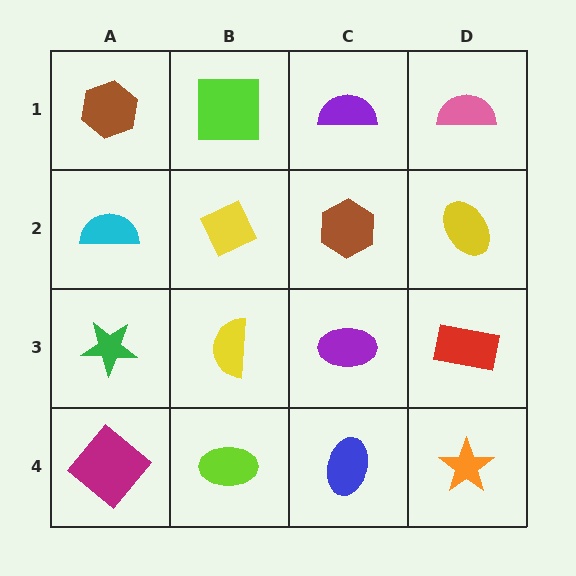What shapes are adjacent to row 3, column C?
A brown hexagon (row 2, column C), a blue ellipse (row 4, column C), a yellow semicircle (row 3, column B), a red rectangle (row 3, column D).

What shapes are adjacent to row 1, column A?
A cyan semicircle (row 2, column A), a lime square (row 1, column B).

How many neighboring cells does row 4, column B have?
3.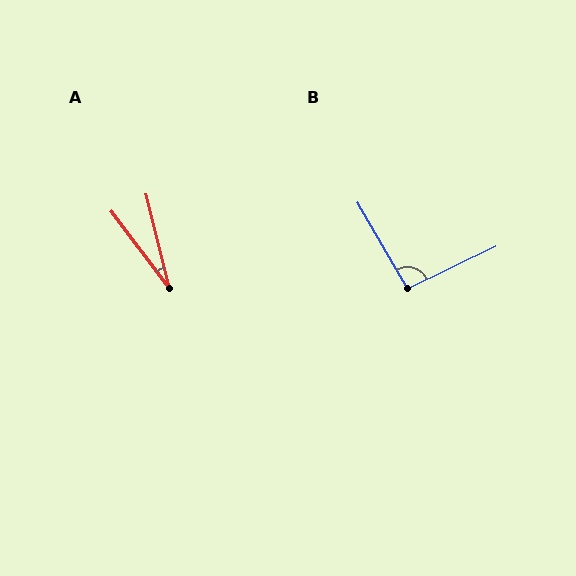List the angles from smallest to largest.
A (24°), B (95°).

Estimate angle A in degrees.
Approximately 24 degrees.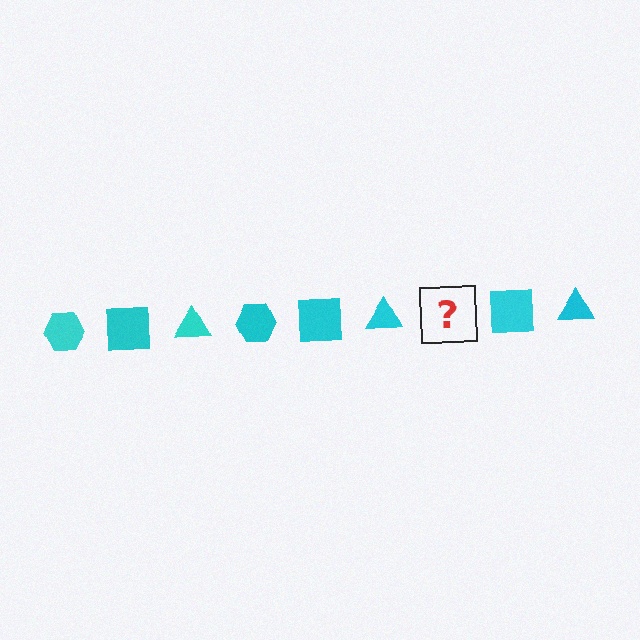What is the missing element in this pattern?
The missing element is a cyan hexagon.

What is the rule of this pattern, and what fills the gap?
The rule is that the pattern cycles through hexagon, square, triangle shapes in cyan. The gap should be filled with a cyan hexagon.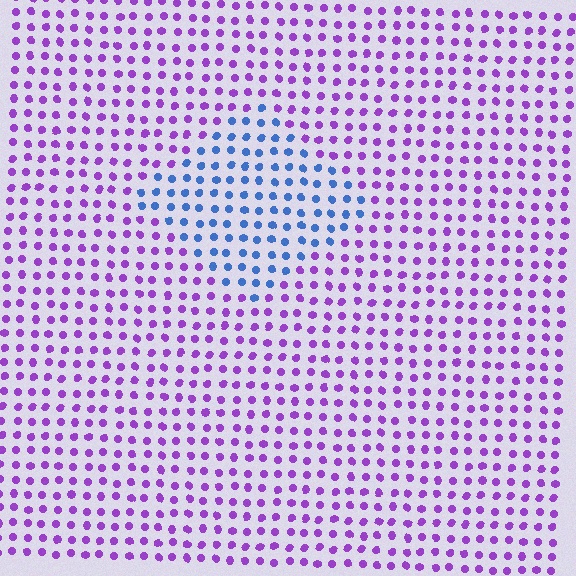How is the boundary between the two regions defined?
The boundary is defined purely by a slight shift in hue (about 62 degrees). Spacing, size, and orientation are identical on both sides.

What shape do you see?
I see a diamond.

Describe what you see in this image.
The image is filled with small purple elements in a uniform arrangement. A diamond-shaped region is visible where the elements are tinted to a slightly different hue, forming a subtle color boundary.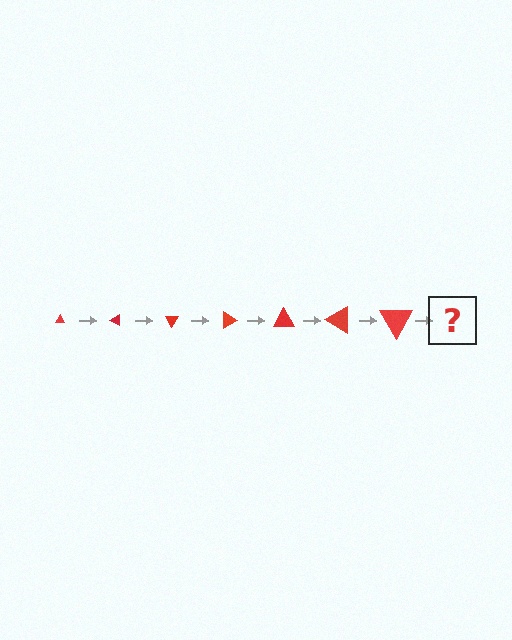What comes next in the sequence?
The next element should be a triangle, larger than the previous one and rotated 210 degrees from the start.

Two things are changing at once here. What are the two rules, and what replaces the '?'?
The two rules are that the triangle grows larger each step and it rotates 30 degrees each step. The '?' should be a triangle, larger than the previous one and rotated 210 degrees from the start.